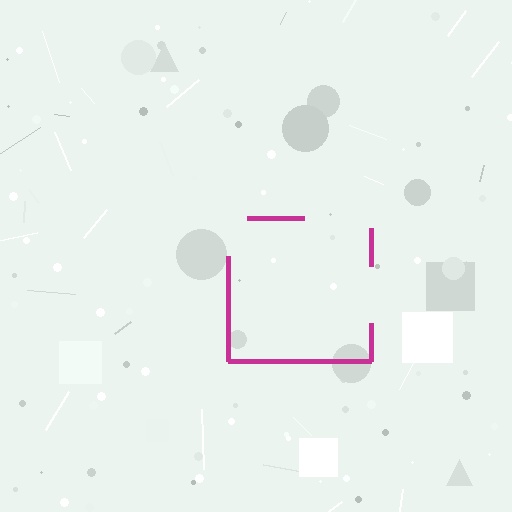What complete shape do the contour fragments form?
The contour fragments form a square.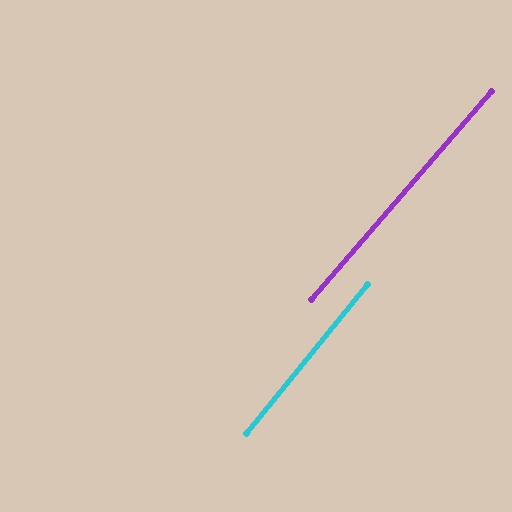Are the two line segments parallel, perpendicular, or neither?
Parallel — their directions differ by only 1.7°.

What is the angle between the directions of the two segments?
Approximately 2 degrees.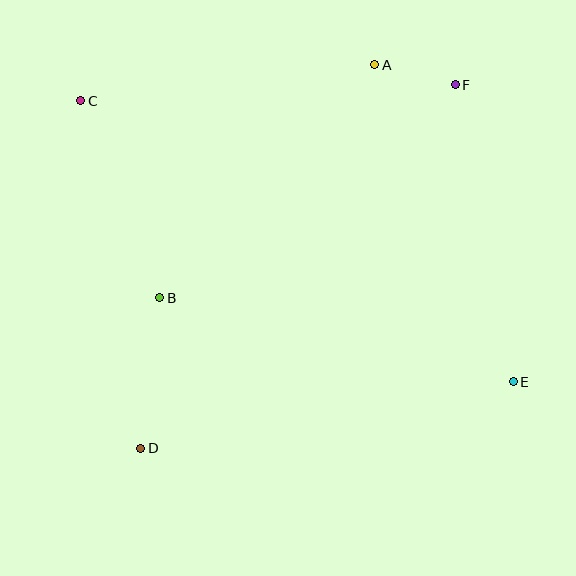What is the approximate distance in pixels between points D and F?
The distance between D and F is approximately 481 pixels.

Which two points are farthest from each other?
Points C and E are farthest from each other.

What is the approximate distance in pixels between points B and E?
The distance between B and E is approximately 363 pixels.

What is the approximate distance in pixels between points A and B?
The distance between A and B is approximately 317 pixels.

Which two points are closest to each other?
Points A and F are closest to each other.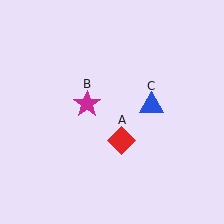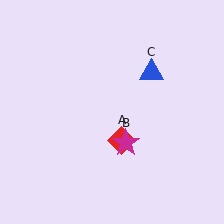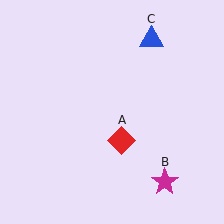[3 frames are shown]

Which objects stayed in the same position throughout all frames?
Red diamond (object A) remained stationary.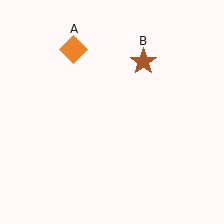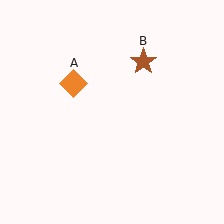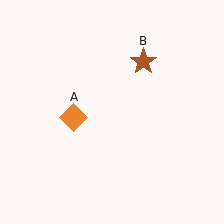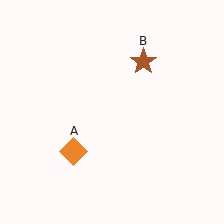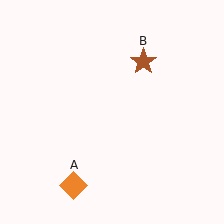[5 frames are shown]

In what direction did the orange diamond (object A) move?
The orange diamond (object A) moved down.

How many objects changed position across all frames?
1 object changed position: orange diamond (object A).